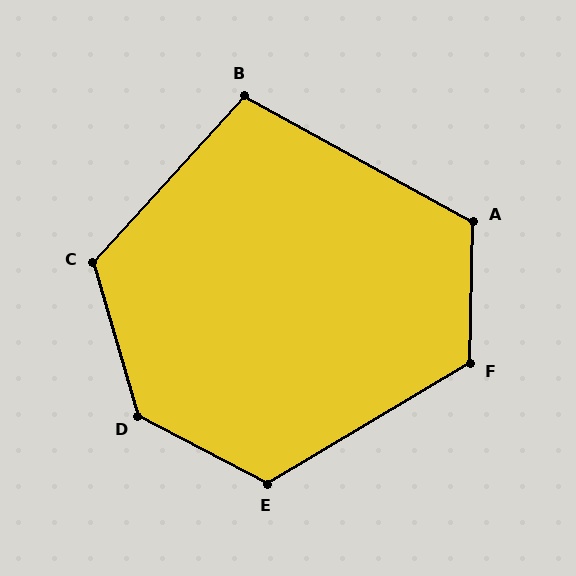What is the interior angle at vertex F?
Approximately 122 degrees (obtuse).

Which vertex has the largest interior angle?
D, at approximately 134 degrees.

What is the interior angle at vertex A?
Approximately 117 degrees (obtuse).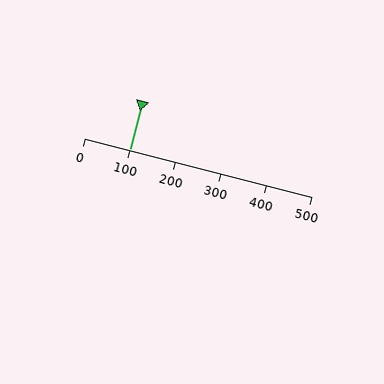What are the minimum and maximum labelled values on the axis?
The axis runs from 0 to 500.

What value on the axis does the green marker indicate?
The marker indicates approximately 100.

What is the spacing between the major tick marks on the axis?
The major ticks are spaced 100 apart.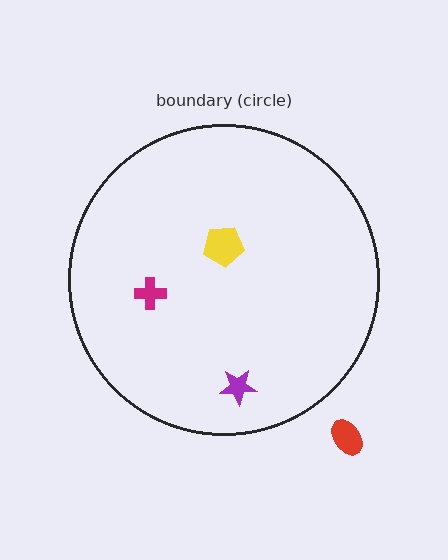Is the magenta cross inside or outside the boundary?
Inside.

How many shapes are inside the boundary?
3 inside, 1 outside.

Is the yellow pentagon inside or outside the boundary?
Inside.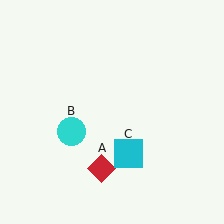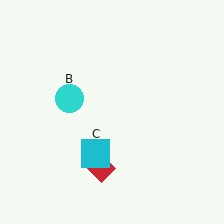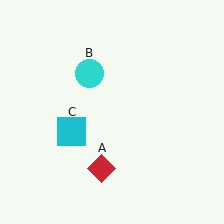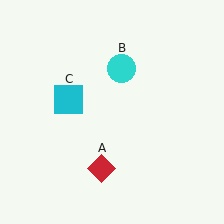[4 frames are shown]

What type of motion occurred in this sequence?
The cyan circle (object B), cyan square (object C) rotated clockwise around the center of the scene.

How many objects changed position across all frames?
2 objects changed position: cyan circle (object B), cyan square (object C).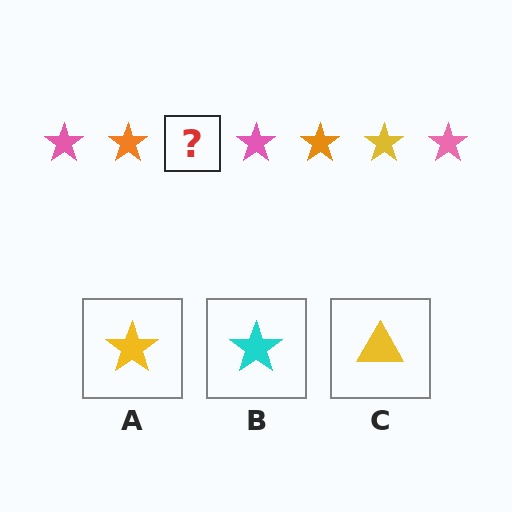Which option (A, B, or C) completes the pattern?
A.